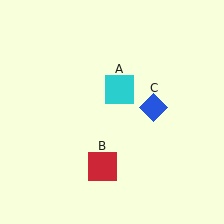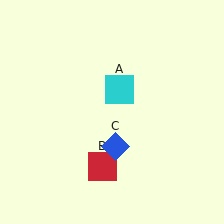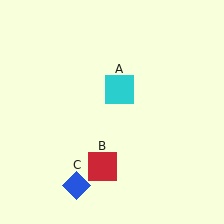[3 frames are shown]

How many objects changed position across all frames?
1 object changed position: blue diamond (object C).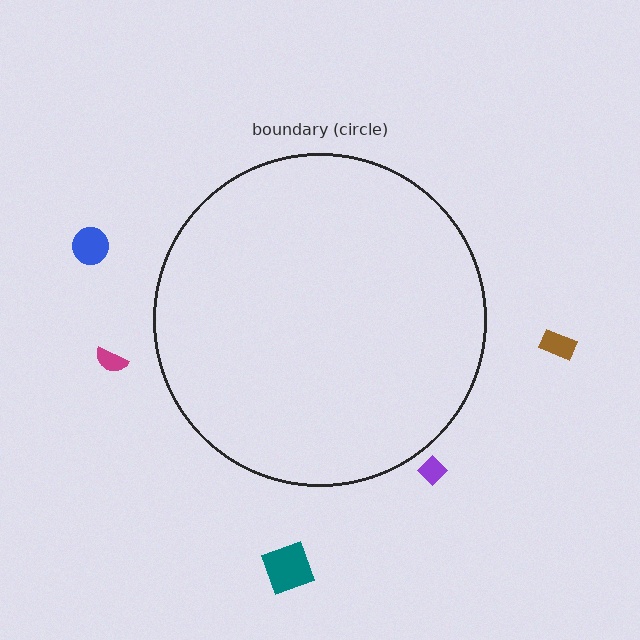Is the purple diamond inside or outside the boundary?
Outside.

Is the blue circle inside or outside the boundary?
Outside.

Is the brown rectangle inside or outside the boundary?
Outside.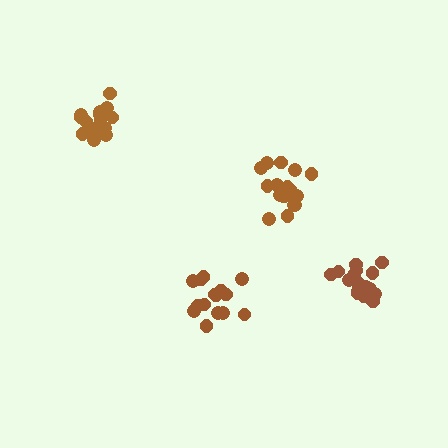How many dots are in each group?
Group 1: 15 dots, Group 2: 19 dots, Group 3: 16 dots, Group 4: 18 dots (68 total).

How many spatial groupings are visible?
There are 4 spatial groupings.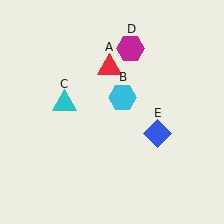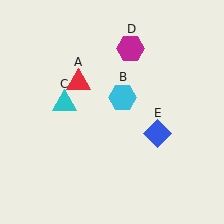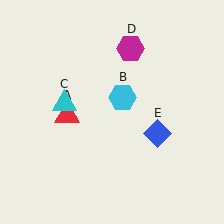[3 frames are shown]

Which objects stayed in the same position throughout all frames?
Cyan hexagon (object B) and cyan triangle (object C) and magenta hexagon (object D) and blue diamond (object E) remained stationary.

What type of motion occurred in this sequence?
The red triangle (object A) rotated counterclockwise around the center of the scene.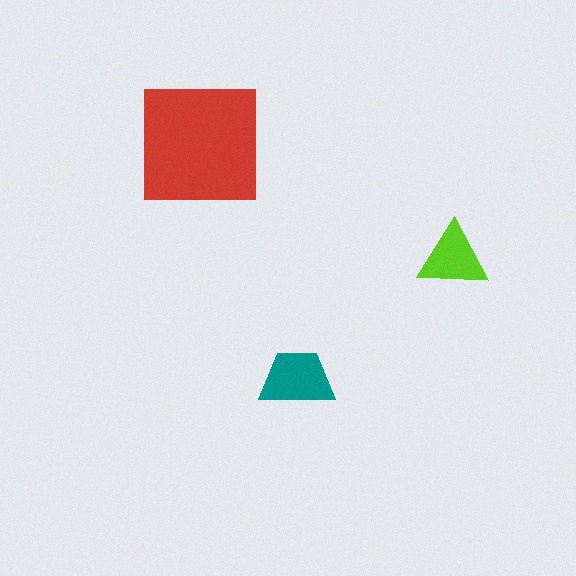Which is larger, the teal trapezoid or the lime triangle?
The teal trapezoid.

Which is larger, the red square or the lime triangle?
The red square.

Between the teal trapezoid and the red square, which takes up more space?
The red square.